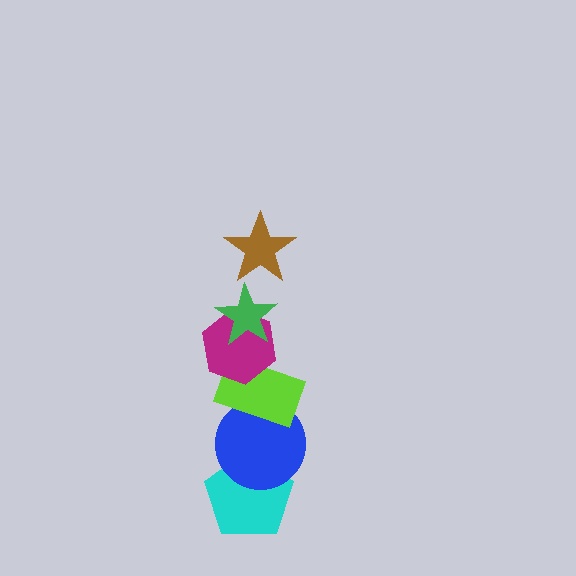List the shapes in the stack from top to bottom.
From top to bottom: the brown star, the green star, the magenta hexagon, the lime rectangle, the blue circle, the cyan pentagon.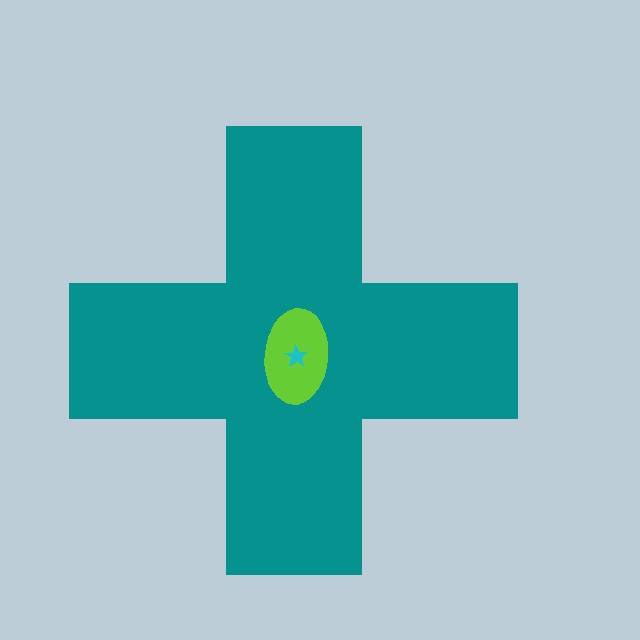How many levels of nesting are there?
3.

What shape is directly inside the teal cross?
The lime ellipse.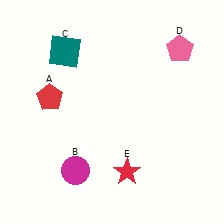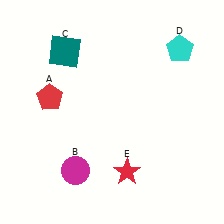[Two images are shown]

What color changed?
The pentagon (D) changed from pink in Image 1 to cyan in Image 2.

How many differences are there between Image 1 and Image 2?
There is 1 difference between the two images.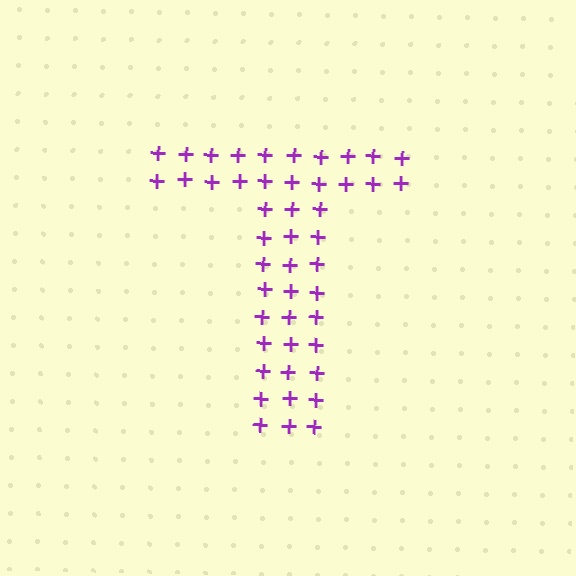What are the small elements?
The small elements are plus signs.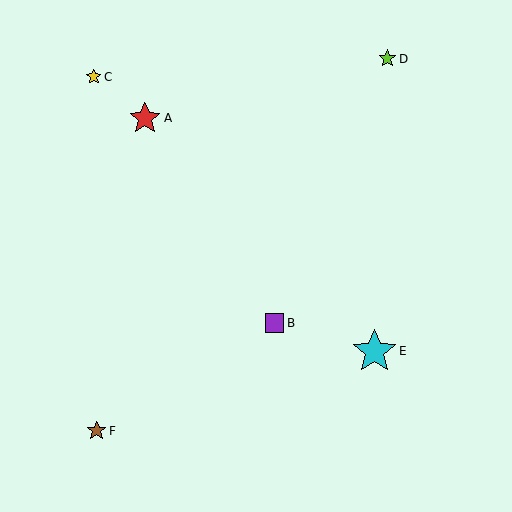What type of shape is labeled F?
Shape F is a brown star.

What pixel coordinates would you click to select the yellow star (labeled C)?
Click at (94, 77) to select the yellow star C.